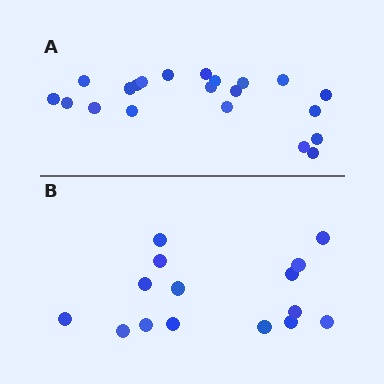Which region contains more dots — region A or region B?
Region A (the top region) has more dots.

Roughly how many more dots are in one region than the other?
Region A has about 6 more dots than region B.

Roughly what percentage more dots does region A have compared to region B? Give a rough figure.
About 40% more.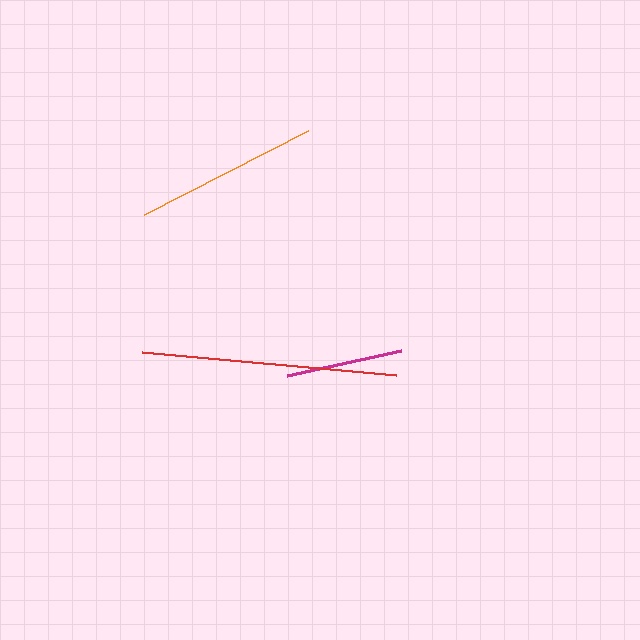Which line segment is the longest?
The red line is the longest at approximately 254 pixels.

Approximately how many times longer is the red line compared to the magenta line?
The red line is approximately 2.2 times the length of the magenta line.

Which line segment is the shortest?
The magenta line is the shortest at approximately 116 pixels.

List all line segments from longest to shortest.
From longest to shortest: red, orange, magenta.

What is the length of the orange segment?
The orange segment is approximately 184 pixels long.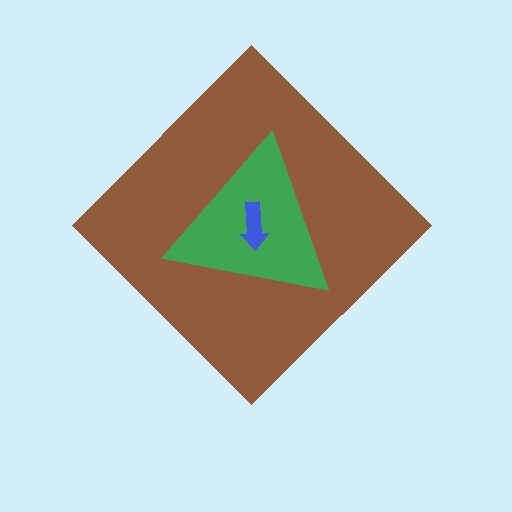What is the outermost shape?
The brown diamond.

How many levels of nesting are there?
3.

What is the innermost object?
The blue arrow.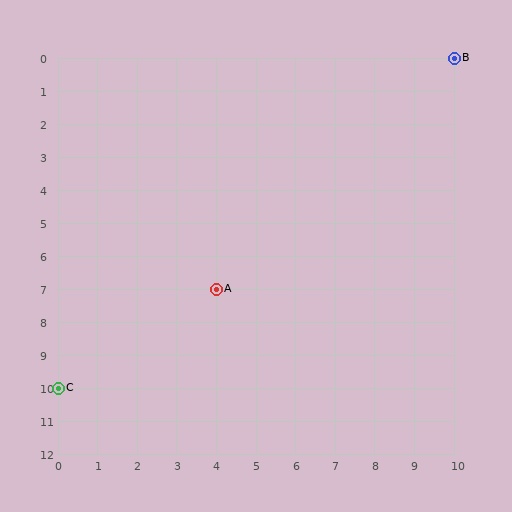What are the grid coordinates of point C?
Point C is at grid coordinates (0, 10).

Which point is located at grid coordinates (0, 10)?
Point C is at (0, 10).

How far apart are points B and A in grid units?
Points B and A are 6 columns and 7 rows apart (about 9.2 grid units diagonally).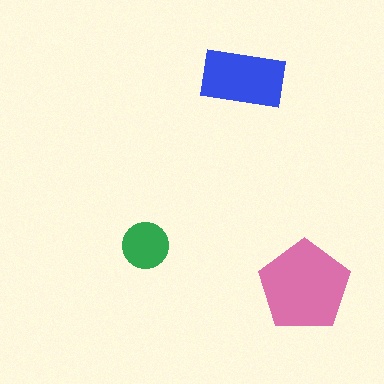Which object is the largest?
The pink pentagon.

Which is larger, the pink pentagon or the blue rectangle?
The pink pentagon.